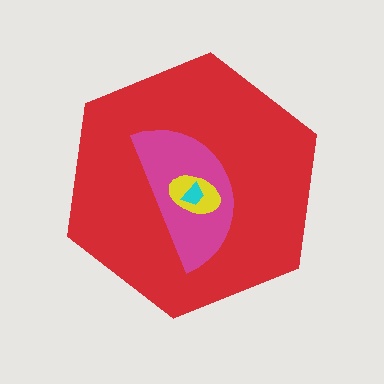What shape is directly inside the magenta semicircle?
The yellow ellipse.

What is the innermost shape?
The cyan trapezoid.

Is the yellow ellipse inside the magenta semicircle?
Yes.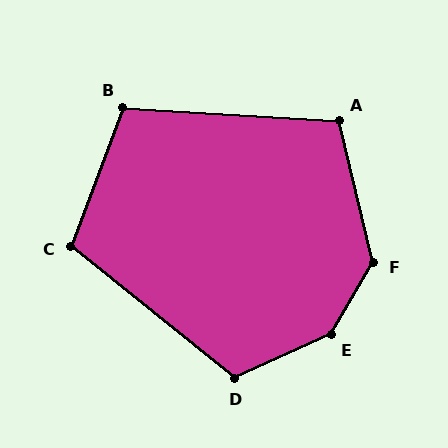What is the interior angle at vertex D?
Approximately 117 degrees (obtuse).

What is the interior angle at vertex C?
Approximately 109 degrees (obtuse).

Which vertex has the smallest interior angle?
B, at approximately 107 degrees.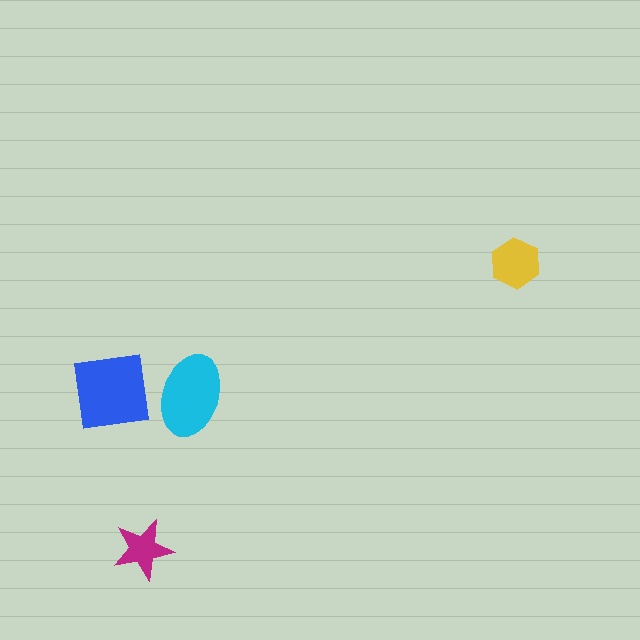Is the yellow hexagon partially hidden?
No, no other shape covers it.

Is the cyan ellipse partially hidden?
Yes, it is partially covered by another shape.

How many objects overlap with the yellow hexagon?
0 objects overlap with the yellow hexagon.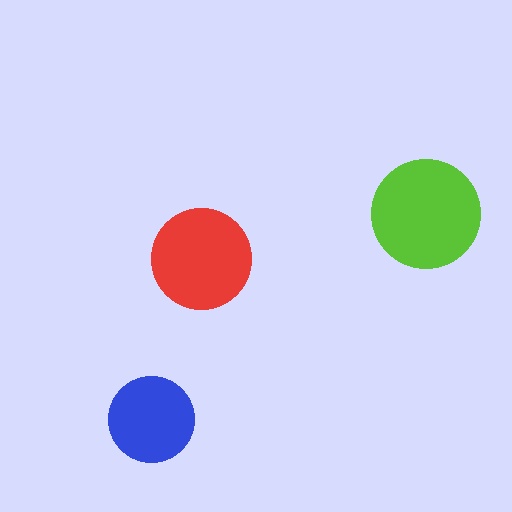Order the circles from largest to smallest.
the lime one, the red one, the blue one.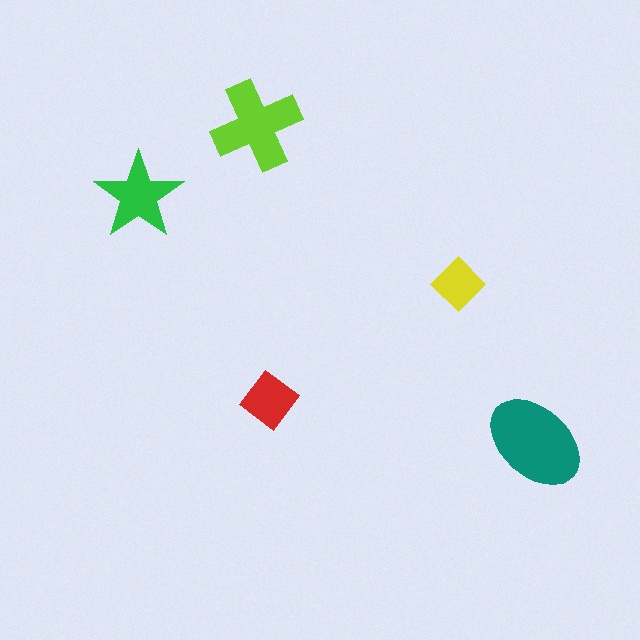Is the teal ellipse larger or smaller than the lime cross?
Larger.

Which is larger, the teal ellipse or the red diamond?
The teal ellipse.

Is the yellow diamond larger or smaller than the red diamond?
Smaller.